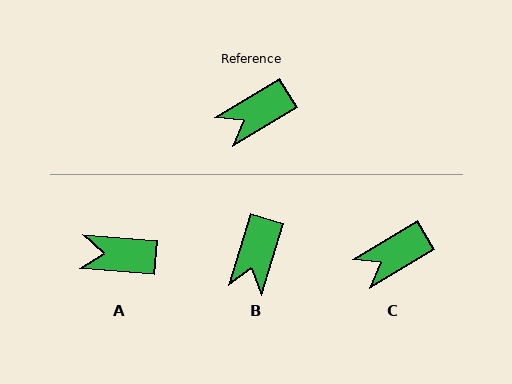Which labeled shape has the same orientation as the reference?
C.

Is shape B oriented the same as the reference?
No, it is off by about 42 degrees.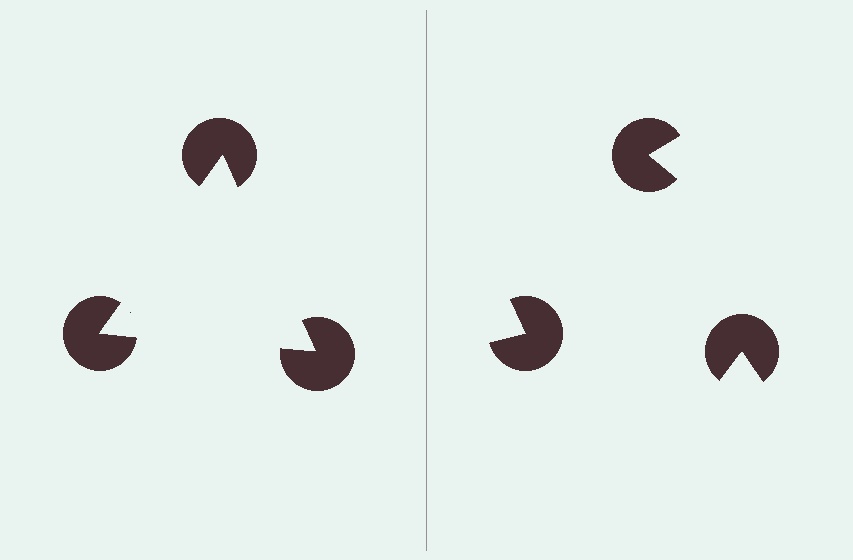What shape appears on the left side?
An illusory triangle.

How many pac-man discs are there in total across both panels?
6 — 3 on each side.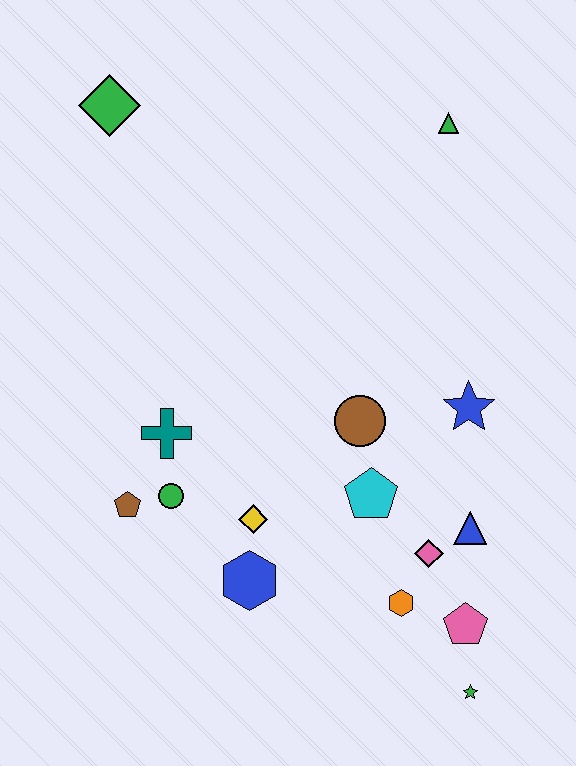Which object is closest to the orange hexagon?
The pink diamond is closest to the orange hexagon.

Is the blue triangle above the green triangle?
No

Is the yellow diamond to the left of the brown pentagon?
No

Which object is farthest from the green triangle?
The green star is farthest from the green triangle.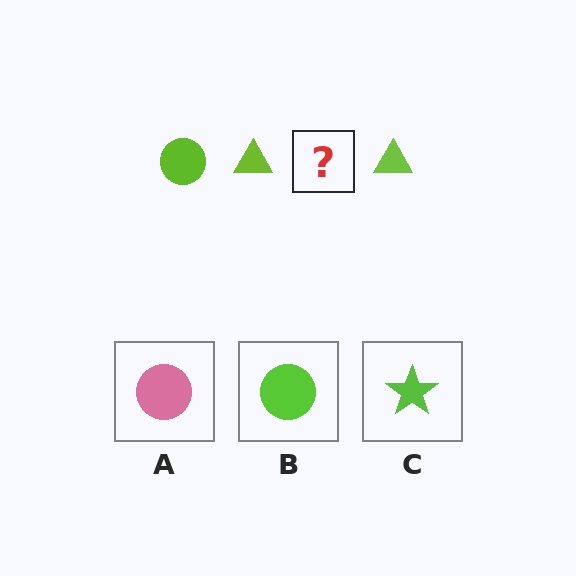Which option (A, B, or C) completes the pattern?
B.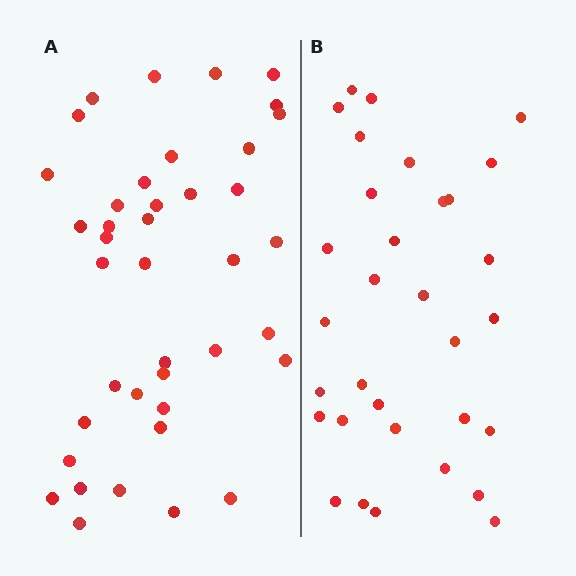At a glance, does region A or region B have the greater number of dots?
Region A (the left region) has more dots.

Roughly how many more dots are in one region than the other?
Region A has roughly 8 or so more dots than region B.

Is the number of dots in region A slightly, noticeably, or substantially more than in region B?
Region A has noticeably more, but not dramatically so. The ratio is roughly 1.2 to 1.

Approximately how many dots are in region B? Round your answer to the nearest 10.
About 30 dots. (The exact count is 32, which rounds to 30.)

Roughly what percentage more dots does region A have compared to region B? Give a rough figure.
About 25% more.